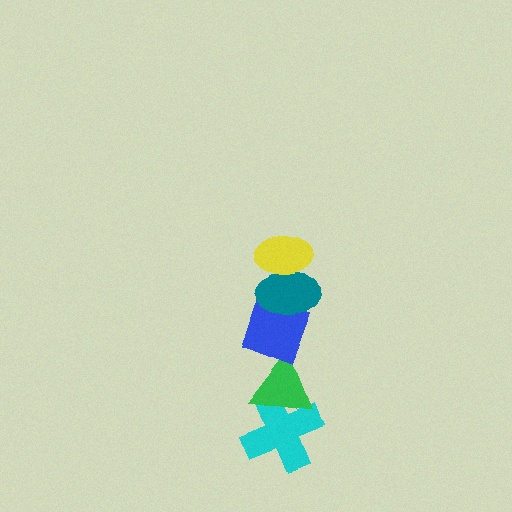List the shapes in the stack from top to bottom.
From top to bottom: the yellow ellipse, the teal ellipse, the blue diamond, the green triangle, the cyan cross.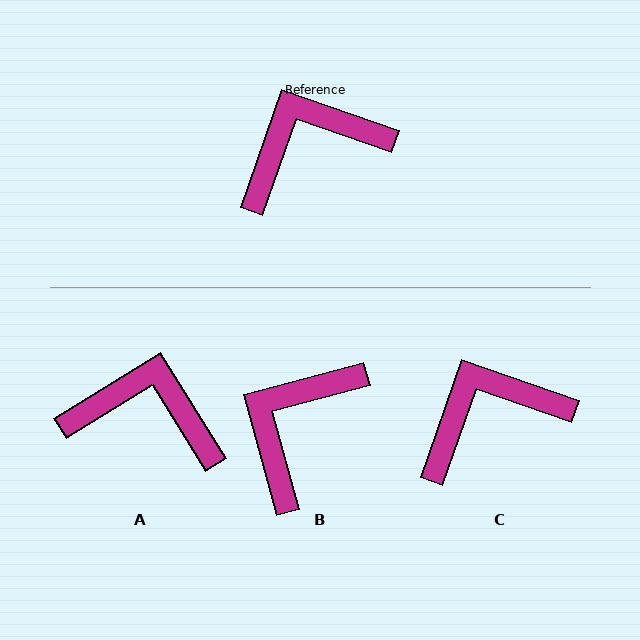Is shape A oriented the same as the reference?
No, it is off by about 39 degrees.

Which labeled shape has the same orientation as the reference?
C.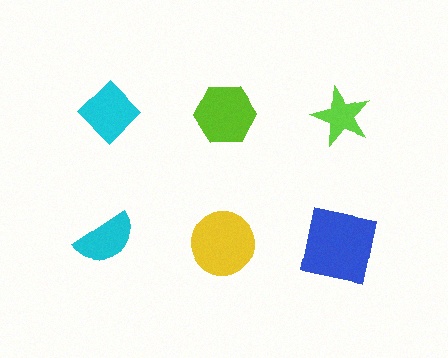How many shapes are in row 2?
3 shapes.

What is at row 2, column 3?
A blue square.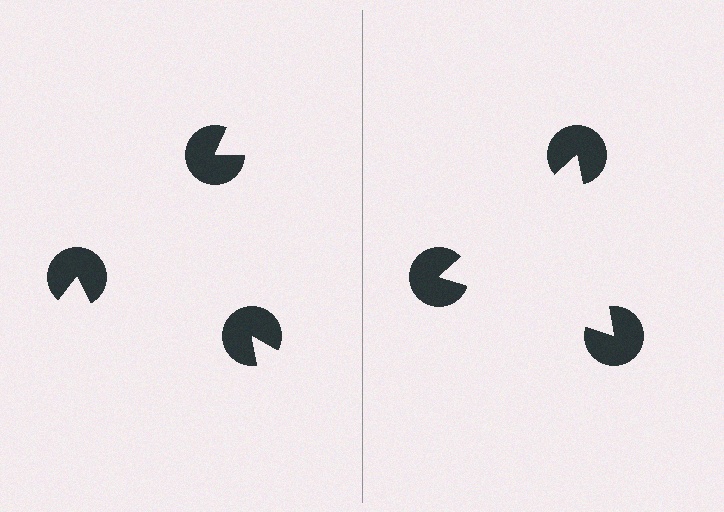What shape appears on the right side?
An illusory triangle.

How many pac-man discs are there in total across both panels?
6 — 3 on each side.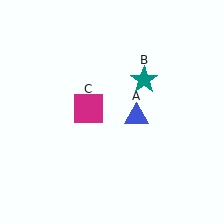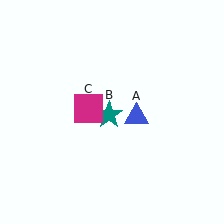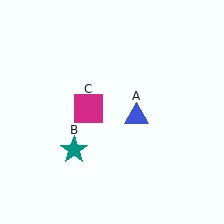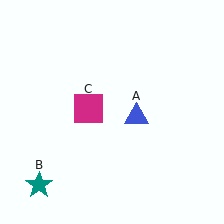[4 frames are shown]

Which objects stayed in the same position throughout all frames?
Blue triangle (object A) and magenta square (object C) remained stationary.